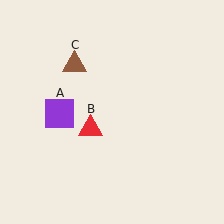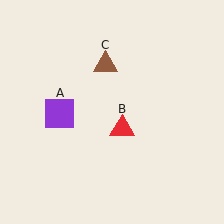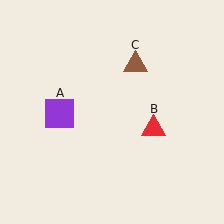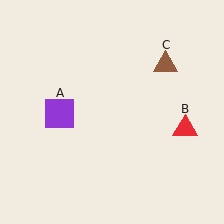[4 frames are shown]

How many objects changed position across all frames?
2 objects changed position: red triangle (object B), brown triangle (object C).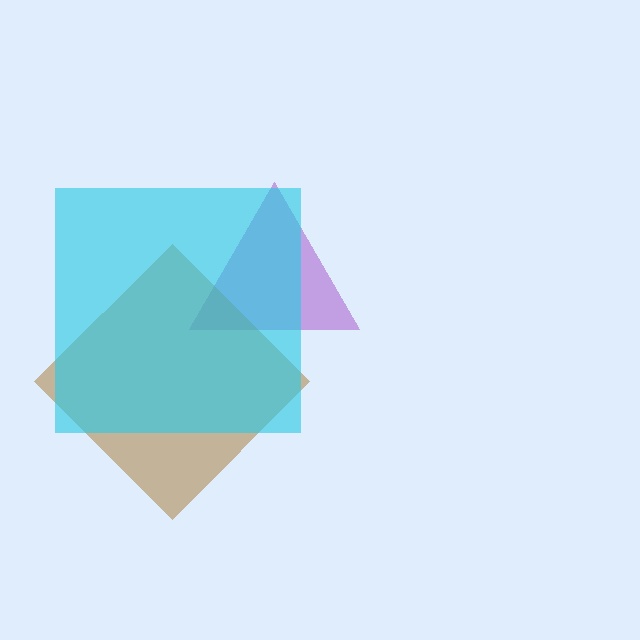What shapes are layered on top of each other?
The layered shapes are: a purple triangle, a brown diamond, a cyan square.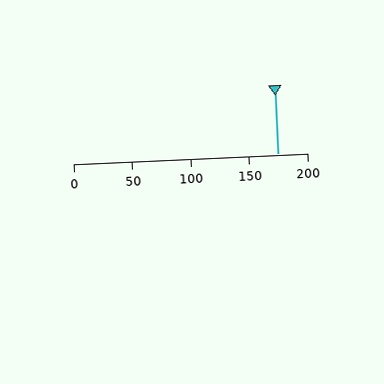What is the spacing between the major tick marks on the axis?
The major ticks are spaced 50 apart.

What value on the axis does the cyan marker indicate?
The marker indicates approximately 175.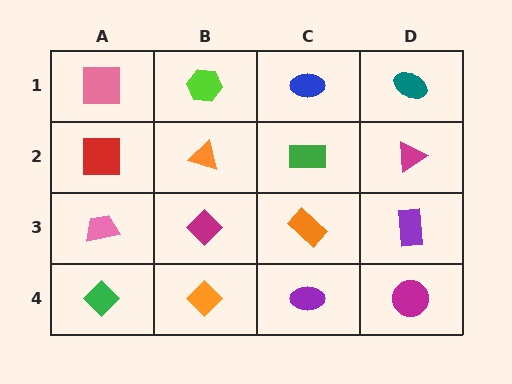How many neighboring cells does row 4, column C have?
3.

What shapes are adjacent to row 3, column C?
A green rectangle (row 2, column C), a purple ellipse (row 4, column C), a magenta diamond (row 3, column B), a purple rectangle (row 3, column D).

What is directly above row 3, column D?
A magenta triangle.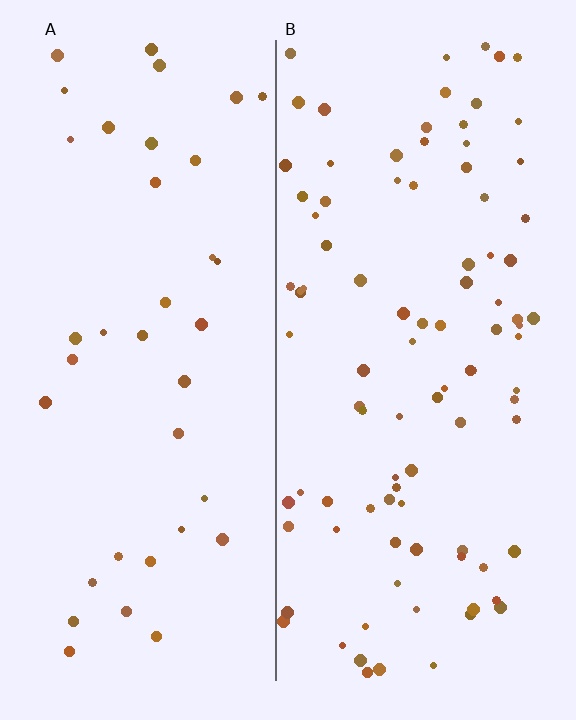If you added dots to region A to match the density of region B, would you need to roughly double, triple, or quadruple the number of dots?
Approximately triple.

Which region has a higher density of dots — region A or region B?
B (the right).